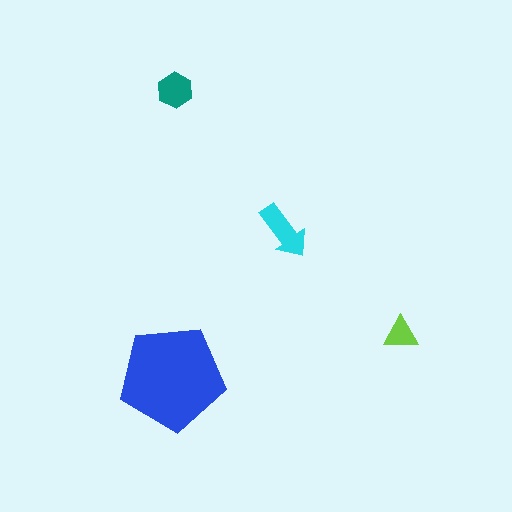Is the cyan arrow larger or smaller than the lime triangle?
Larger.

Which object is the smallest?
The lime triangle.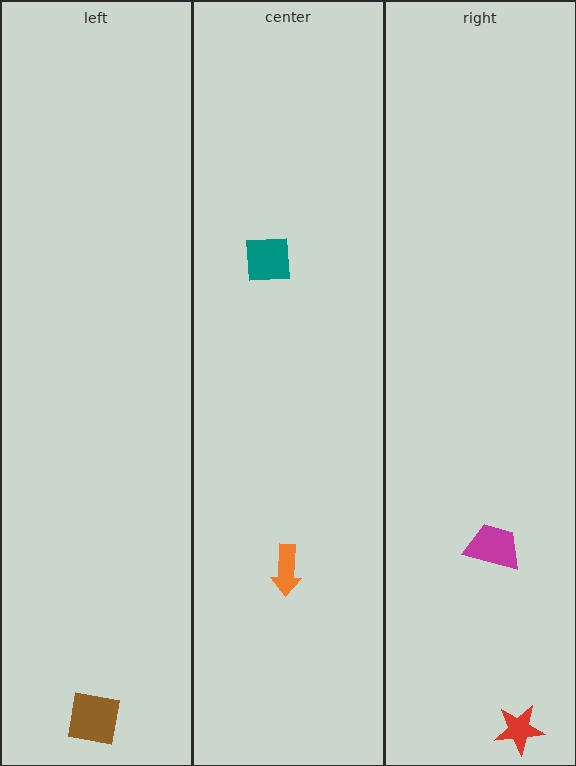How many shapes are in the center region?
2.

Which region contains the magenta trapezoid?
The right region.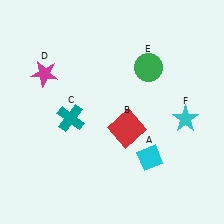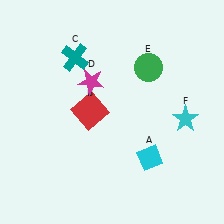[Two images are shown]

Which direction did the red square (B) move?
The red square (B) moved left.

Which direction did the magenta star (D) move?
The magenta star (D) moved right.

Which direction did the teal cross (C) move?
The teal cross (C) moved up.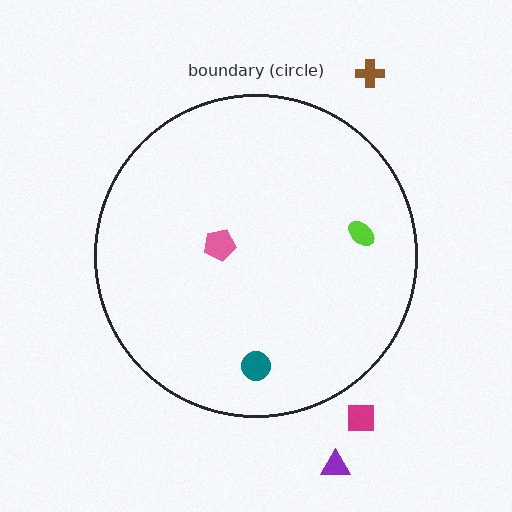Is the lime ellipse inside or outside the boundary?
Inside.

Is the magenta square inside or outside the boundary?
Outside.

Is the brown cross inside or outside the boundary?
Outside.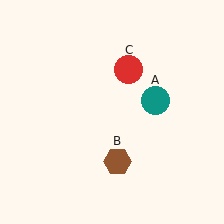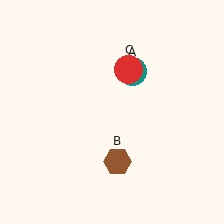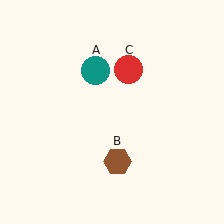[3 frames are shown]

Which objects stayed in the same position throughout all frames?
Brown hexagon (object B) and red circle (object C) remained stationary.